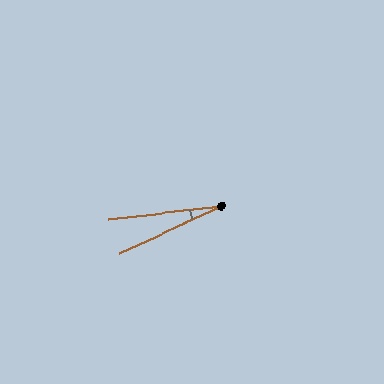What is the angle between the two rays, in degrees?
Approximately 18 degrees.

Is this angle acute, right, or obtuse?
It is acute.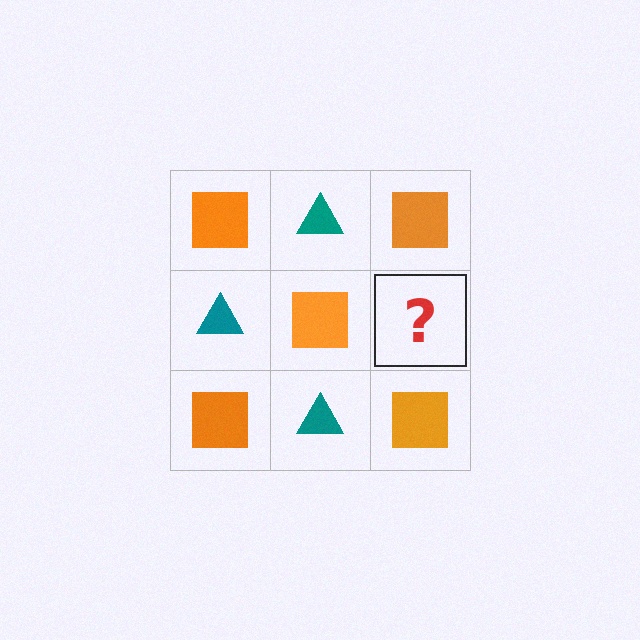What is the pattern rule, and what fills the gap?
The rule is that it alternates orange square and teal triangle in a checkerboard pattern. The gap should be filled with a teal triangle.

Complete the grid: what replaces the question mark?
The question mark should be replaced with a teal triangle.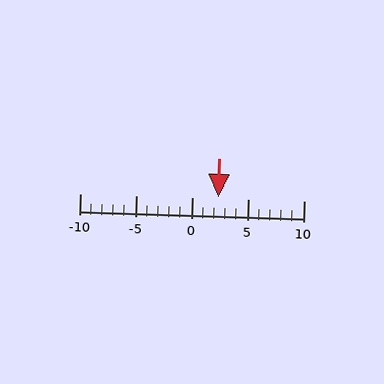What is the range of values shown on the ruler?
The ruler shows values from -10 to 10.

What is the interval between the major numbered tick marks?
The major tick marks are spaced 5 units apart.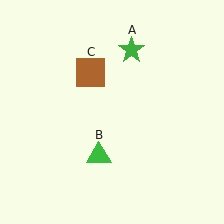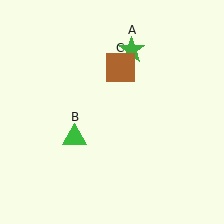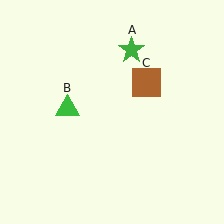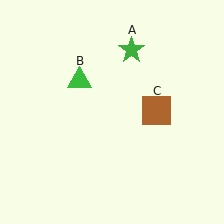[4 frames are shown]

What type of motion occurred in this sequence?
The green triangle (object B), brown square (object C) rotated clockwise around the center of the scene.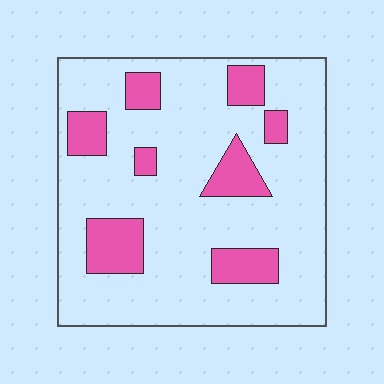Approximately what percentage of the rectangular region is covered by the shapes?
Approximately 20%.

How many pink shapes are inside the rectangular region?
8.